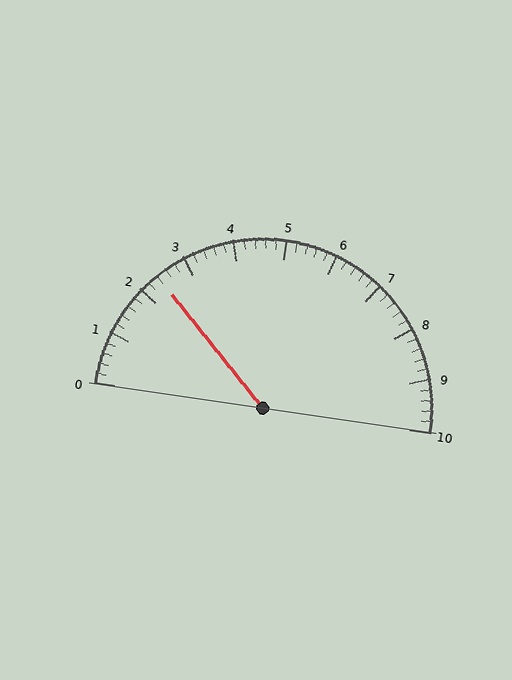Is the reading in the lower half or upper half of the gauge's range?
The reading is in the lower half of the range (0 to 10).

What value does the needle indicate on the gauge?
The needle indicates approximately 2.4.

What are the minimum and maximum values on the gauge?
The gauge ranges from 0 to 10.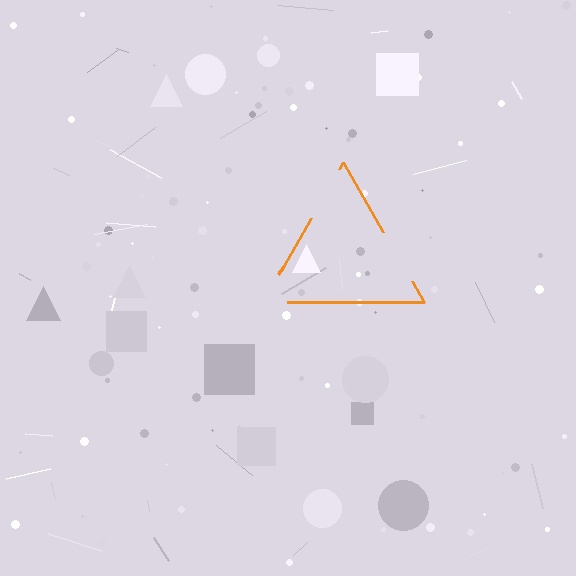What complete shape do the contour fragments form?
The contour fragments form a triangle.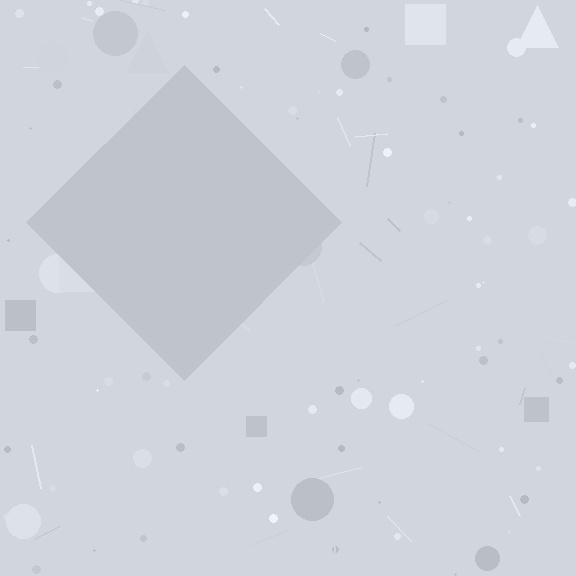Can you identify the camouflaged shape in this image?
The camouflaged shape is a diamond.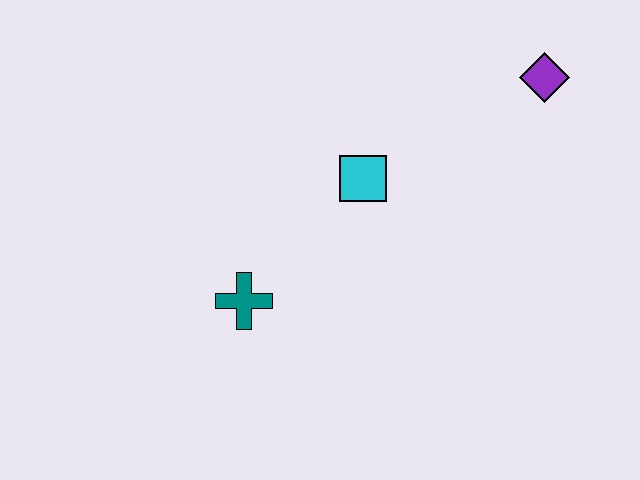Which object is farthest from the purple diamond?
The teal cross is farthest from the purple diamond.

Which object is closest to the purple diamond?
The cyan square is closest to the purple diamond.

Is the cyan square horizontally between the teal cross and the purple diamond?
Yes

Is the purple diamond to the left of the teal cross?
No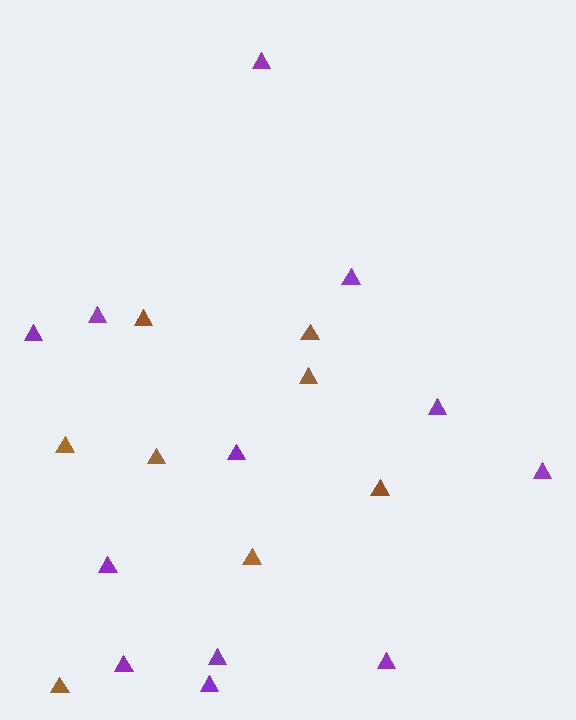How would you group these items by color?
There are 2 groups: one group of purple triangles (12) and one group of brown triangles (8).